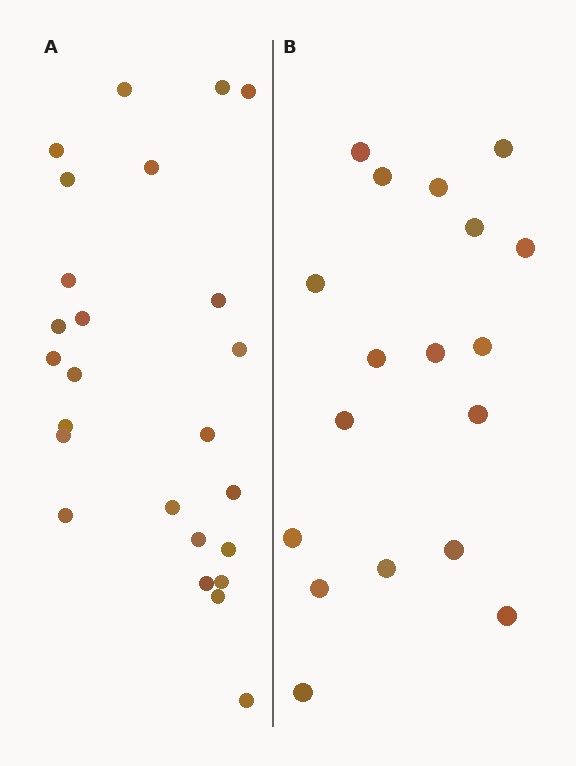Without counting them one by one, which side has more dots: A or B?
Region A (the left region) has more dots.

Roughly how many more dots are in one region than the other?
Region A has roughly 8 or so more dots than region B.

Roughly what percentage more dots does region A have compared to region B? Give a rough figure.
About 40% more.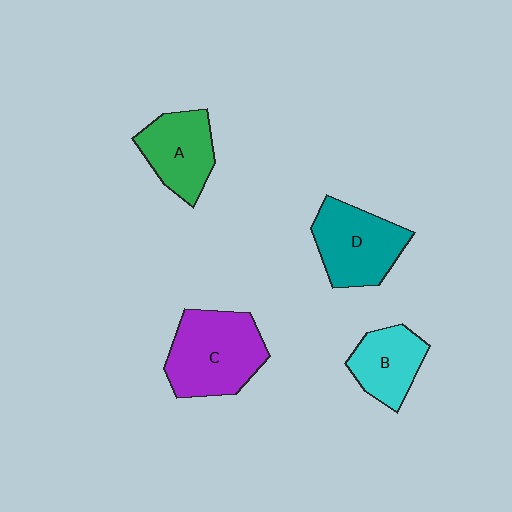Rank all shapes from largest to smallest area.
From largest to smallest: C (purple), D (teal), A (green), B (cyan).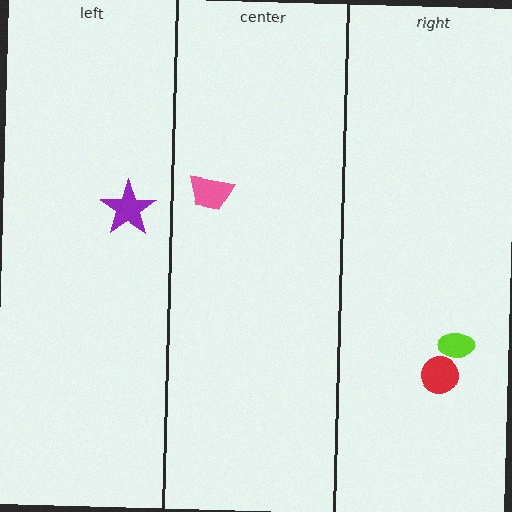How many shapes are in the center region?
1.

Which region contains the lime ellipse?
The right region.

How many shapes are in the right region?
2.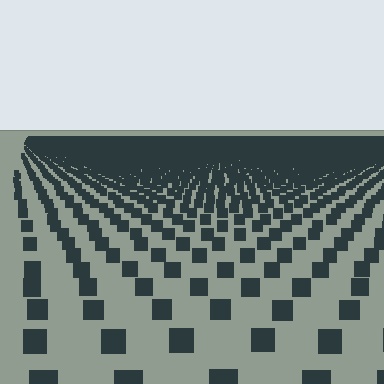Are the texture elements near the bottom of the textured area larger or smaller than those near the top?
Larger. Near the bottom, elements are closer to the viewer and appear at a bigger on-screen size.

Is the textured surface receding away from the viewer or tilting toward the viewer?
The surface is receding away from the viewer. Texture elements get smaller and denser toward the top.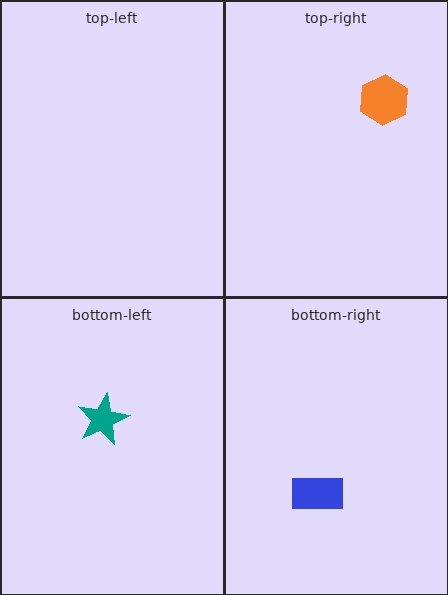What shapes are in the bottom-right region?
The blue rectangle.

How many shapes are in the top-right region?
1.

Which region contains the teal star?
The bottom-left region.